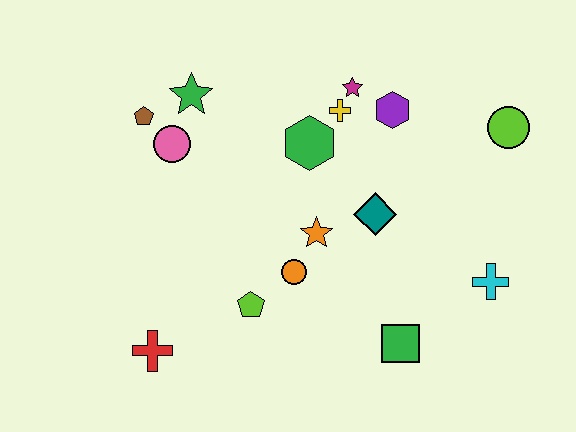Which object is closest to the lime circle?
The purple hexagon is closest to the lime circle.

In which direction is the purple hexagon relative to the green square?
The purple hexagon is above the green square.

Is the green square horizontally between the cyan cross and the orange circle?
Yes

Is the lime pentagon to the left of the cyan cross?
Yes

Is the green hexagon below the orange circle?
No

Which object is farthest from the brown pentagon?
The cyan cross is farthest from the brown pentagon.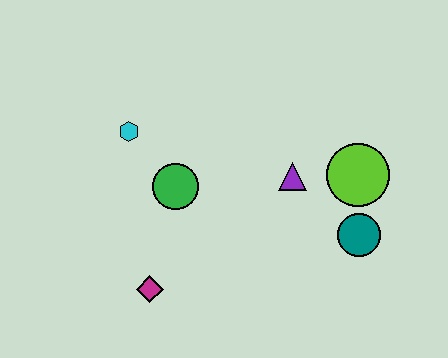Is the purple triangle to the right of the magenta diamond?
Yes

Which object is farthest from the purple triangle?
The magenta diamond is farthest from the purple triangle.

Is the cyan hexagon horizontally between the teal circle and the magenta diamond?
No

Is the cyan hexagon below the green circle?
No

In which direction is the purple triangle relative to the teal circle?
The purple triangle is to the left of the teal circle.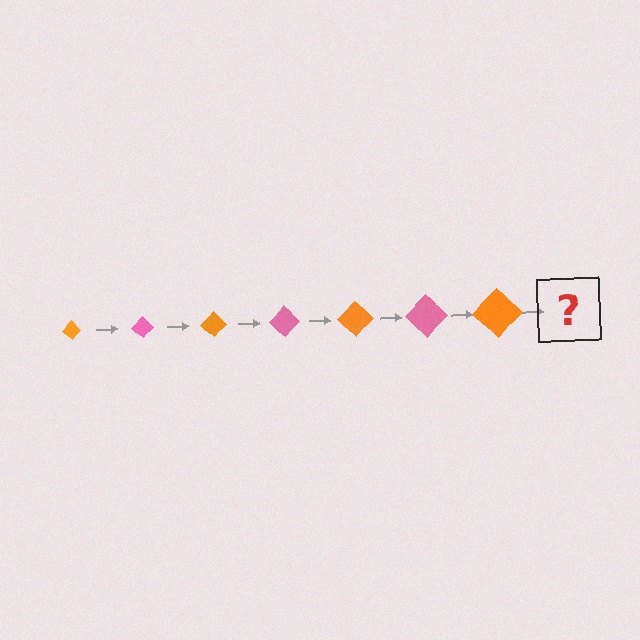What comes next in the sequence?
The next element should be a pink diamond, larger than the previous one.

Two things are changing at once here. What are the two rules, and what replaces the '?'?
The two rules are that the diamond grows larger each step and the color cycles through orange and pink. The '?' should be a pink diamond, larger than the previous one.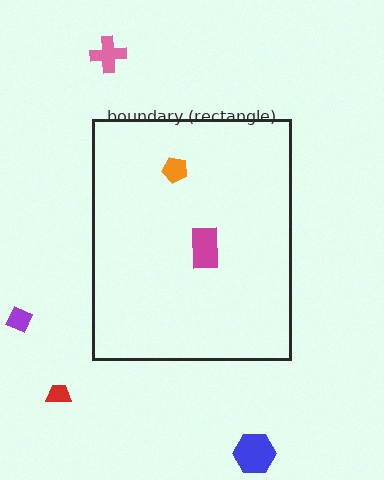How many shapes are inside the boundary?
2 inside, 4 outside.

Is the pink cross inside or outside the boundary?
Outside.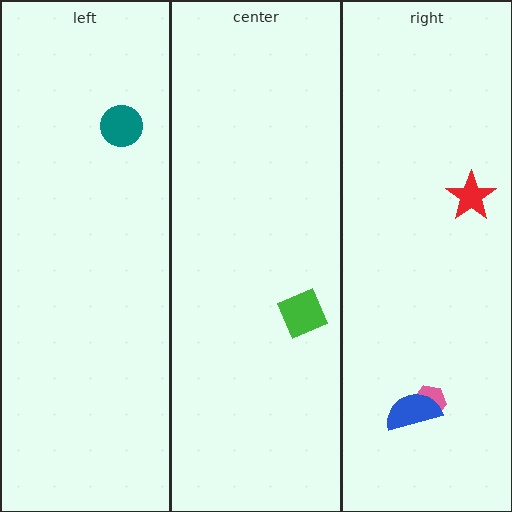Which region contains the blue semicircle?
The right region.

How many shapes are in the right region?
3.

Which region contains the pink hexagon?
The right region.